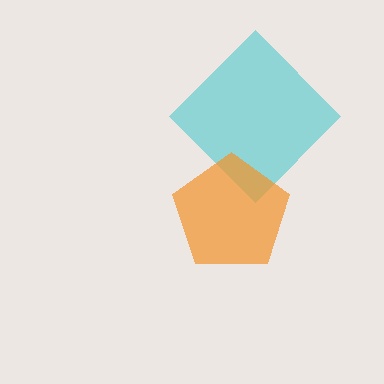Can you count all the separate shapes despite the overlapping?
Yes, there are 2 separate shapes.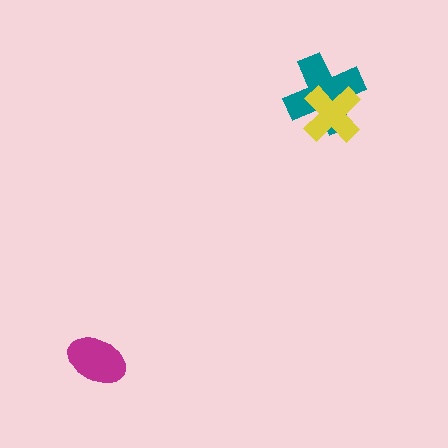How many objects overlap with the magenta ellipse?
0 objects overlap with the magenta ellipse.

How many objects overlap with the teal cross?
1 object overlaps with the teal cross.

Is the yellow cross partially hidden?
No, no other shape covers it.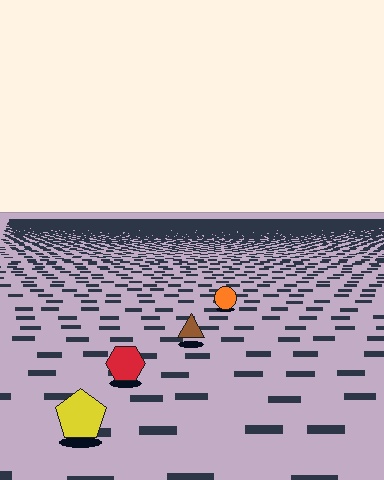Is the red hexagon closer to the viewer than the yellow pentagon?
No. The yellow pentagon is closer — you can tell from the texture gradient: the ground texture is coarser near it.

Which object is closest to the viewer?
The yellow pentagon is closest. The texture marks near it are larger and more spread out.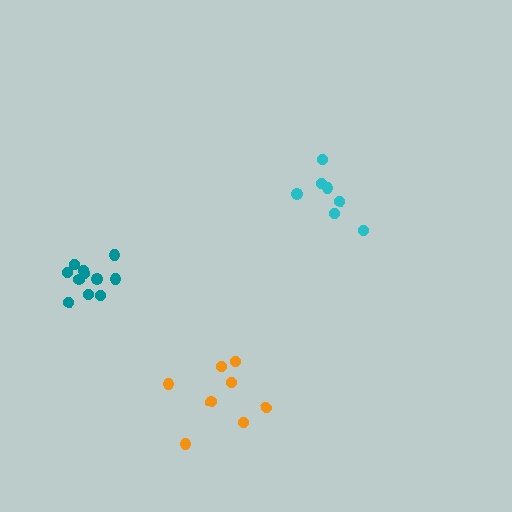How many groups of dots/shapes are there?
There are 3 groups.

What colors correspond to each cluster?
The clusters are colored: cyan, teal, orange.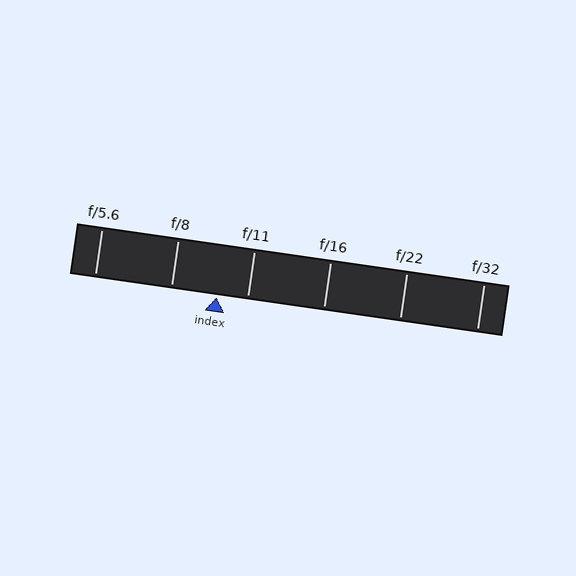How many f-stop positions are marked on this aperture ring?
There are 6 f-stop positions marked.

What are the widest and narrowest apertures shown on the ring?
The widest aperture shown is f/5.6 and the narrowest is f/32.